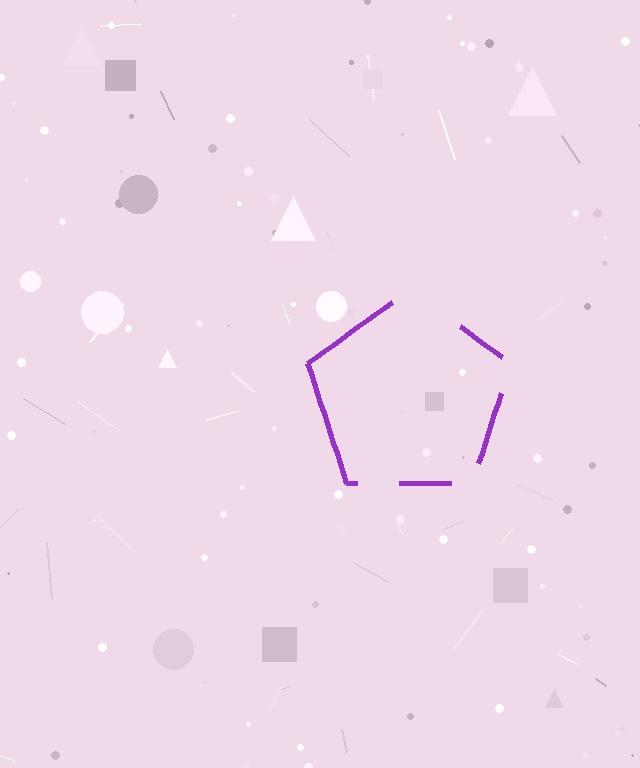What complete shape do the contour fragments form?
The contour fragments form a pentagon.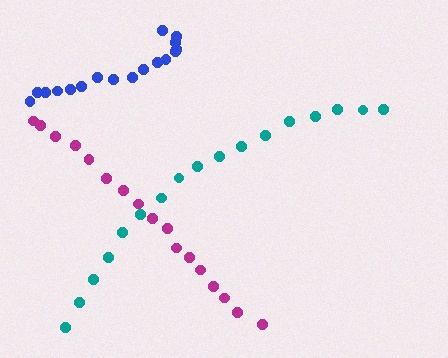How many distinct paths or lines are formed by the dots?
There are 3 distinct paths.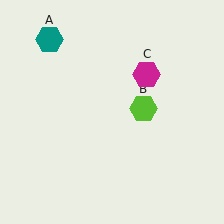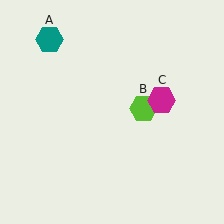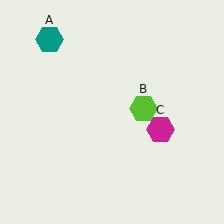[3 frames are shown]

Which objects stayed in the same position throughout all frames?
Teal hexagon (object A) and lime hexagon (object B) remained stationary.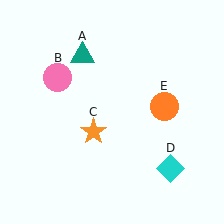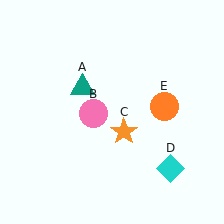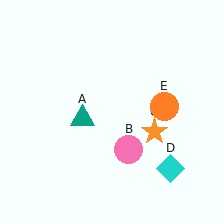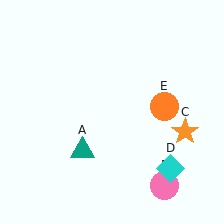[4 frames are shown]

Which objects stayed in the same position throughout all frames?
Cyan diamond (object D) and orange circle (object E) remained stationary.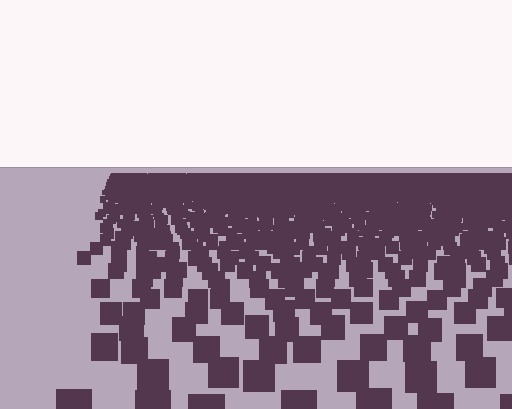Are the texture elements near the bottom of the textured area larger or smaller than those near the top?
Larger. Near the bottom, elements are closer to the viewer and appear at a bigger on-screen size.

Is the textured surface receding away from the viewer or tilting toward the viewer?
The surface is receding away from the viewer. Texture elements get smaller and denser toward the top.